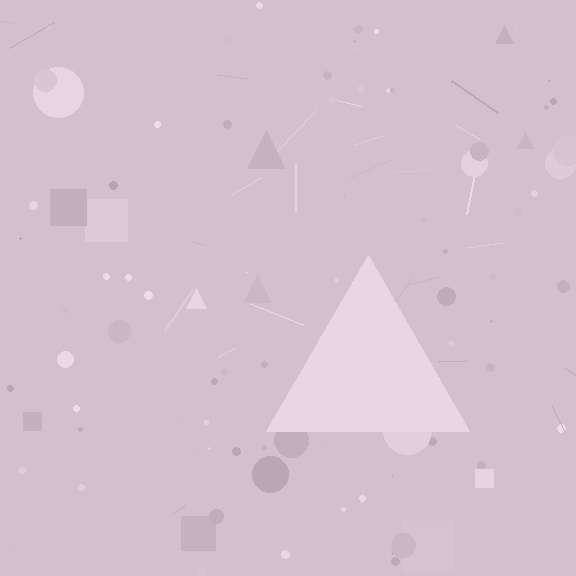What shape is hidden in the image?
A triangle is hidden in the image.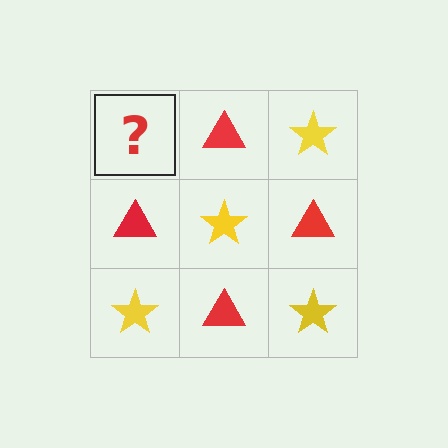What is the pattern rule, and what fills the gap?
The rule is that it alternates yellow star and red triangle in a checkerboard pattern. The gap should be filled with a yellow star.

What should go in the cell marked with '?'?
The missing cell should contain a yellow star.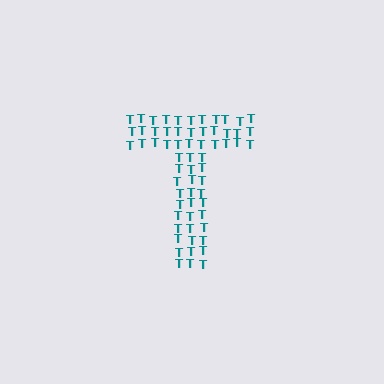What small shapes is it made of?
It is made of small letter T's.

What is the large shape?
The large shape is the letter T.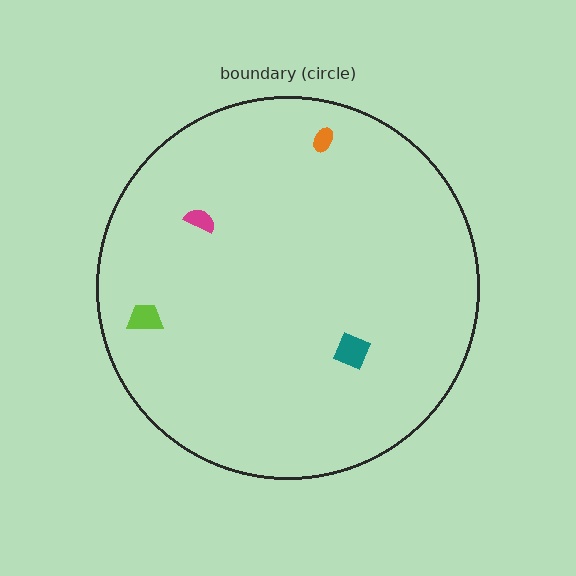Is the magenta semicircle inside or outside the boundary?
Inside.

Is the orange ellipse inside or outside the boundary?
Inside.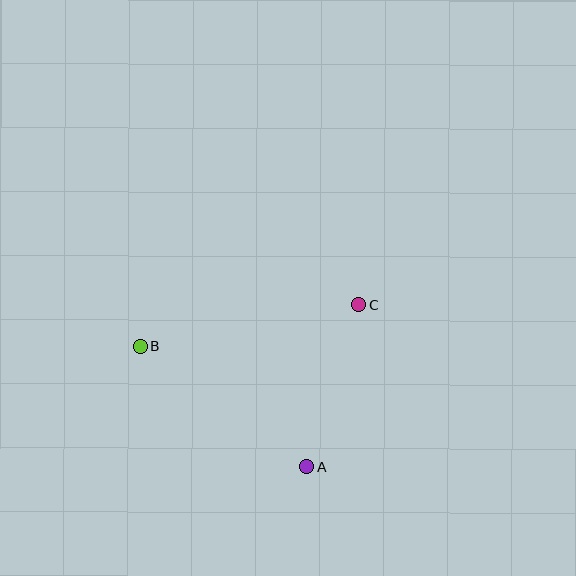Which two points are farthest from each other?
Points B and C are farthest from each other.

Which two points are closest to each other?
Points A and C are closest to each other.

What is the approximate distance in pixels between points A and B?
The distance between A and B is approximately 207 pixels.